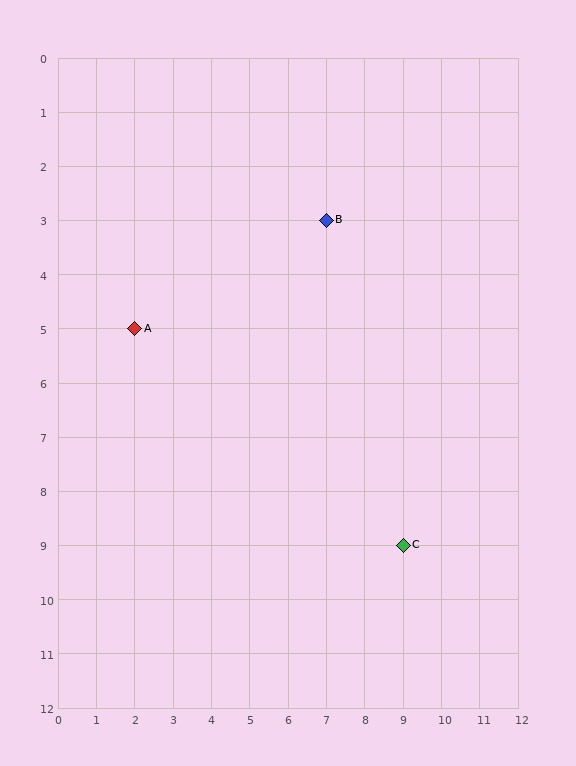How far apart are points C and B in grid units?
Points C and B are 2 columns and 6 rows apart (about 6.3 grid units diagonally).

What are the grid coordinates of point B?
Point B is at grid coordinates (7, 3).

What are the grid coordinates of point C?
Point C is at grid coordinates (9, 9).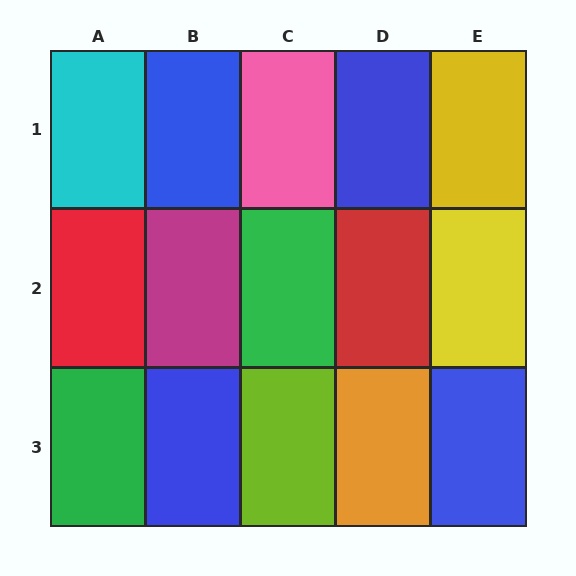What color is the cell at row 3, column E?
Blue.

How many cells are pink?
1 cell is pink.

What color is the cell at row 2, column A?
Red.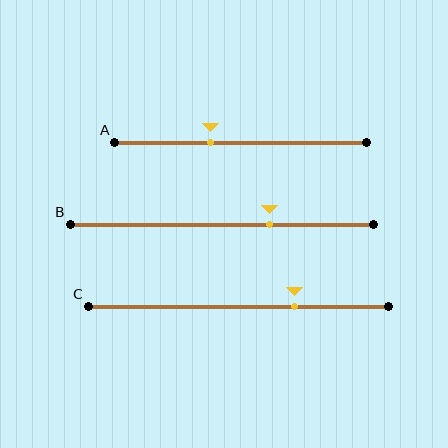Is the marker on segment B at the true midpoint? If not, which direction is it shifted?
No, the marker on segment B is shifted to the right by about 16% of the segment length.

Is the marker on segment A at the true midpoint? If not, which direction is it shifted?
No, the marker on segment A is shifted to the left by about 12% of the segment length.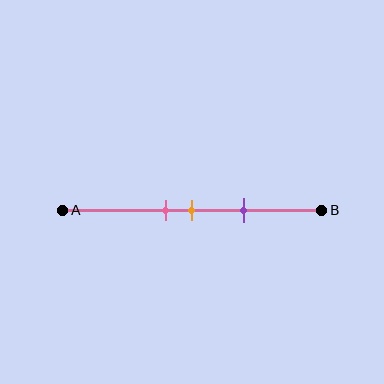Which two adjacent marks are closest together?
The pink and orange marks are the closest adjacent pair.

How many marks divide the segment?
There are 3 marks dividing the segment.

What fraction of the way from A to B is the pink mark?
The pink mark is approximately 40% (0.4) of the way from A to B.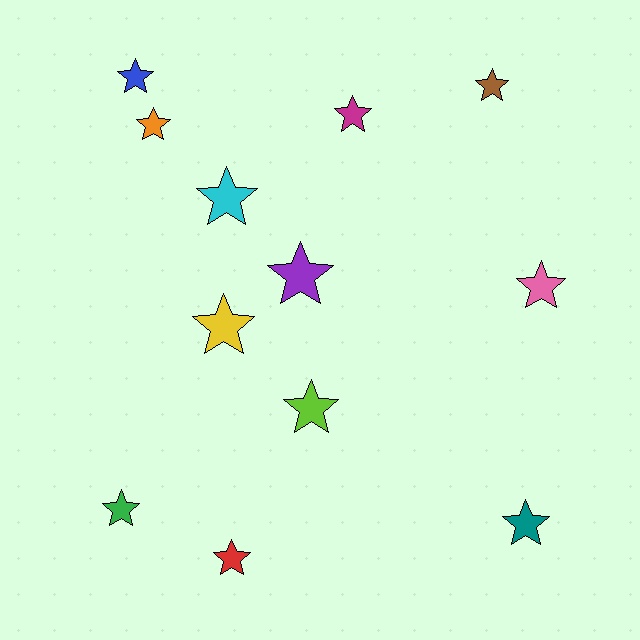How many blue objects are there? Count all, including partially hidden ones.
There is 1 blue object.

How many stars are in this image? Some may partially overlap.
There are 12 stars.